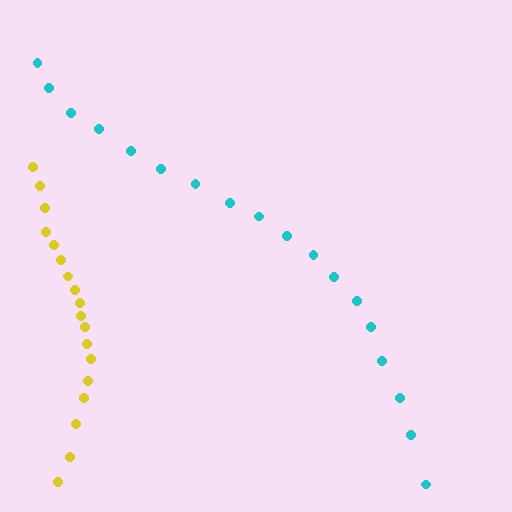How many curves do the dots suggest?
There are 2 distinct paths.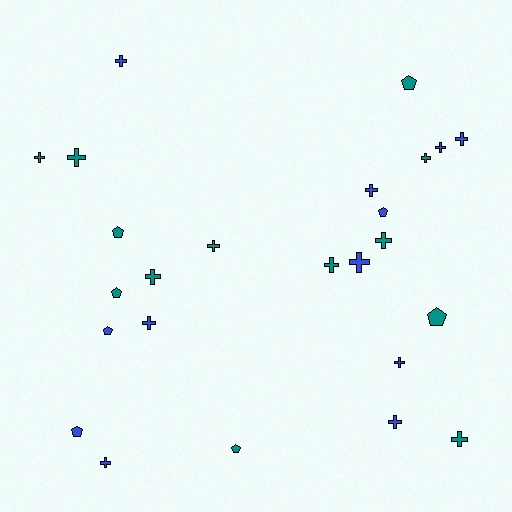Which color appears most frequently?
Teal, with 13 objects.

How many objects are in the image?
There are 25 objects.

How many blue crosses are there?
There are 9 blue crosses.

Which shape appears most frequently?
Cross, with 17 objects.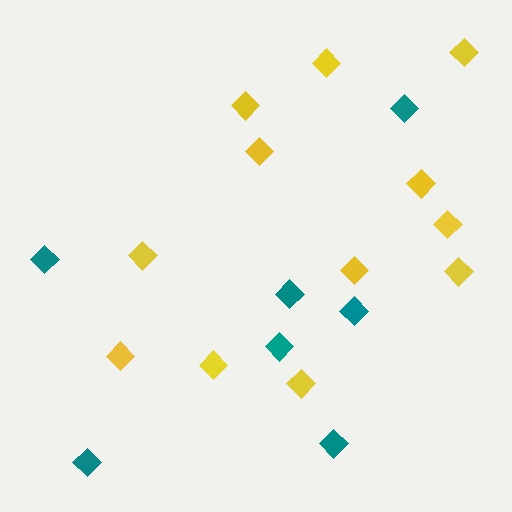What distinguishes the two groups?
There are 2 groups: one group of teal diamonds (7) and one group of yellow diamonds (12).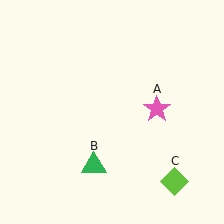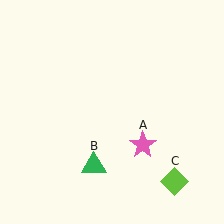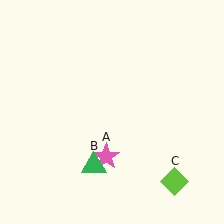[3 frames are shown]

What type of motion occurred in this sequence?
The pink star (object A) rotated clockwise around the center of the scene.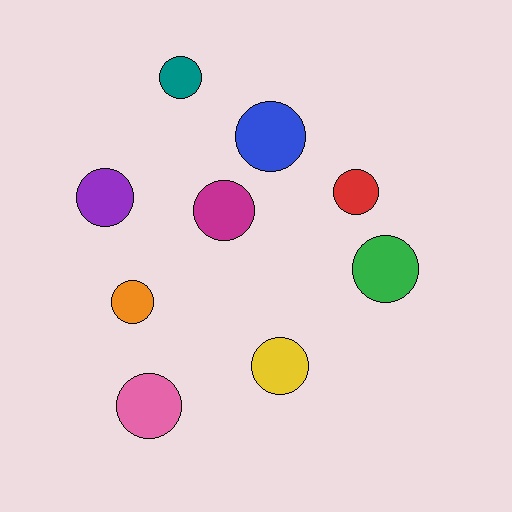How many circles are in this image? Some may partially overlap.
There are 9 circles.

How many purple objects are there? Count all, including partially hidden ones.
There is 1 purple object.